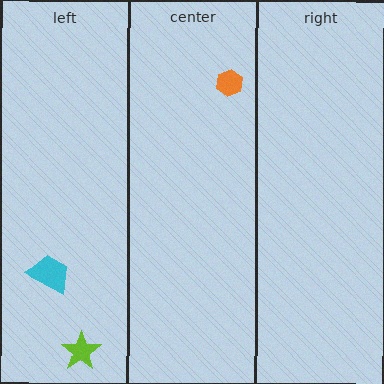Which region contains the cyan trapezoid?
The left region.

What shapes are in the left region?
The lime star, the cyan trapezoid.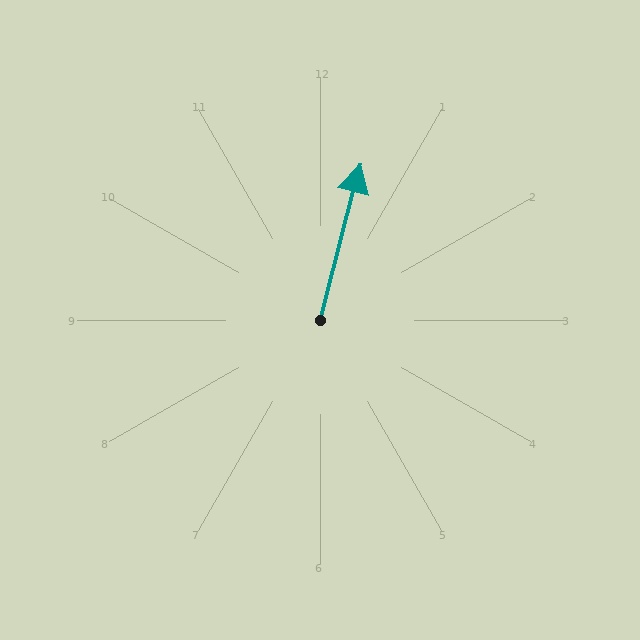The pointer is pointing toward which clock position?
Roughly 12 o'clock.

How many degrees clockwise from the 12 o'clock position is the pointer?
Approximately 14 degrees.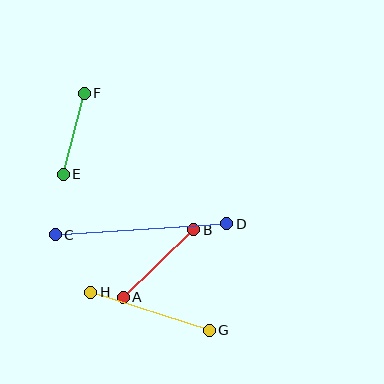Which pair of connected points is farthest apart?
Points C and D are farthest apart.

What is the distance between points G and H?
The distance is approximately 125 pixels.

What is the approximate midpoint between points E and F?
The midpoint is at approximately (74, 134) pixels.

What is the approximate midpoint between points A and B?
The midpoint is at approximately (158, 263) pixels.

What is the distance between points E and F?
The distance is approximately 84 pixels.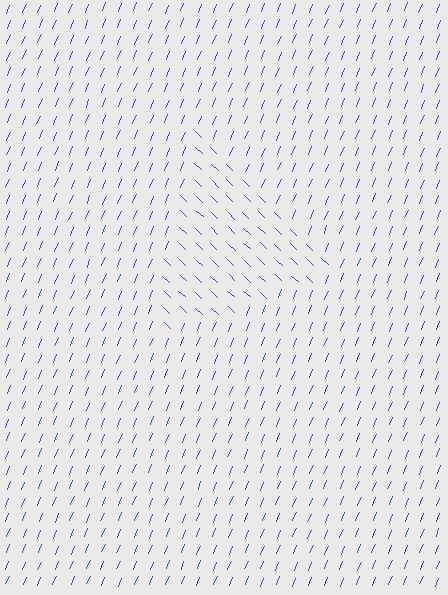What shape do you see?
I see a triangle.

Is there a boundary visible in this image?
Yes, there is a texture boundary formed by a change in line orientation.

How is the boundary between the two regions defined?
The boundary is defined purely by a change in line orientation (approximately 69 degrees difference). All lines are the same color and thickness.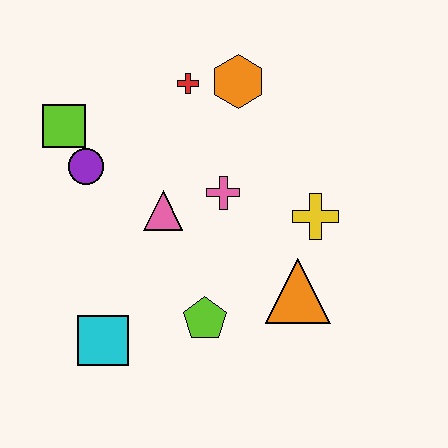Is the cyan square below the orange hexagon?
Yes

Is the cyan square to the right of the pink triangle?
No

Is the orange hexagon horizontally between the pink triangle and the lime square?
No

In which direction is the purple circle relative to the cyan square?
The purple circle is above the cyan square.